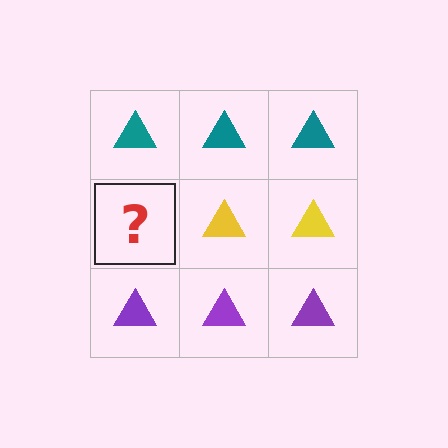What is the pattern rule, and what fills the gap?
The rule is that each row has a consistent color. The gap should be filled with a yellow triangle.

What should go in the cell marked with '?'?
The missing cell should contain a yellow triangle.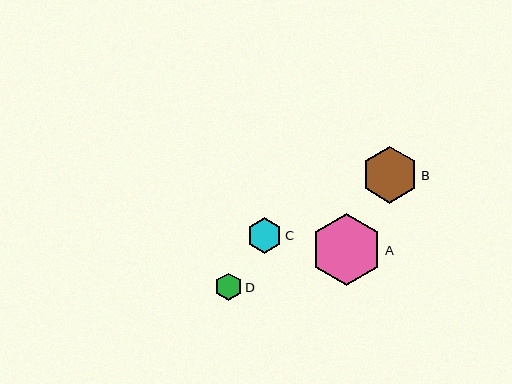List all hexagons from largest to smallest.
From largest to smallest: A, B, C, D.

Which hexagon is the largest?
Hexagon A is the largest with a size of approximately 71 pixels.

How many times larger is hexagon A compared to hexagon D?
Hexagon A is approximately 2.7 times the size of hexagon D.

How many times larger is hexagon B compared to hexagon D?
Hexagon B is approximately 2.1 times the size of hexagon D.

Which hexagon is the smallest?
Hexagon D is the smallest with a size of approximately 27 pixels.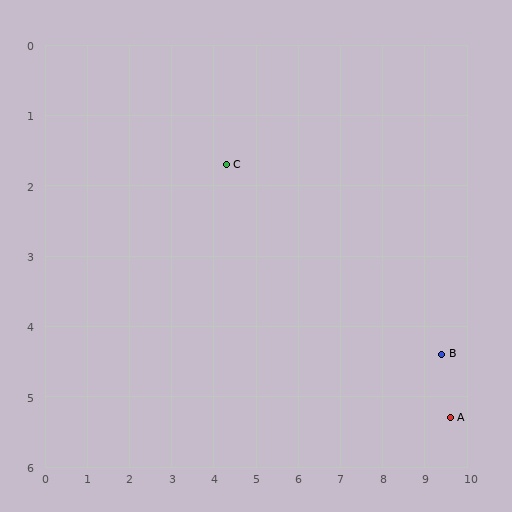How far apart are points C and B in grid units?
Points C and B are about 5.8 grid units apart.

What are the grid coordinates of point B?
Point B is at approximately (9.4, 4.4).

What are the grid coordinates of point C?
Point C is at approximately (4.3, 1.7).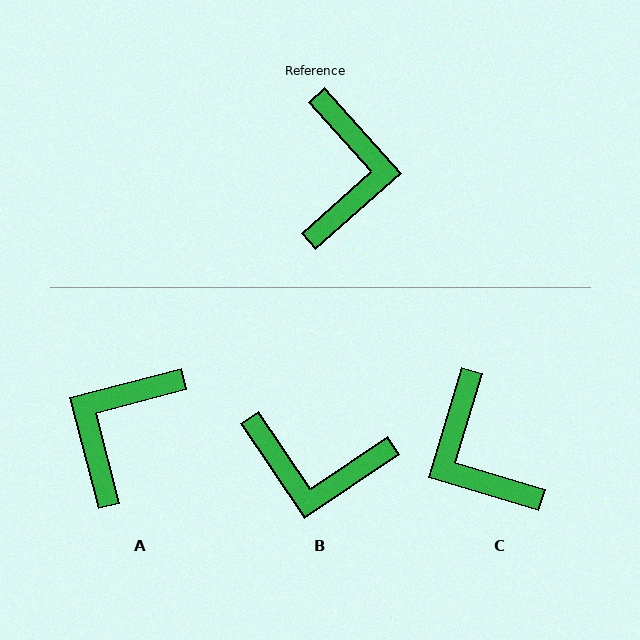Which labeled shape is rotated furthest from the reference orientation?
A, about 153 degrees away.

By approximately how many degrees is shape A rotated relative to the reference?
Approximately 153 degrees counter-clockwise.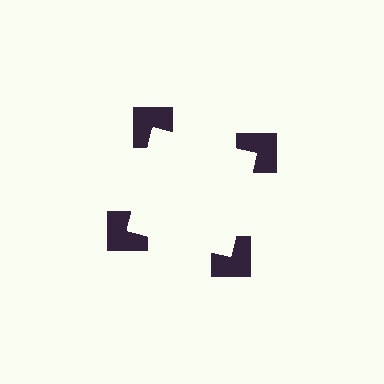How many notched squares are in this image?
There are 4 — one at each vertex of the illusory square.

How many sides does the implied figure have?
4 sides.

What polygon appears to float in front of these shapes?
An illusory square — its edges are inferred from the aligned wedge cuts in the notched squares, not physically drawn.